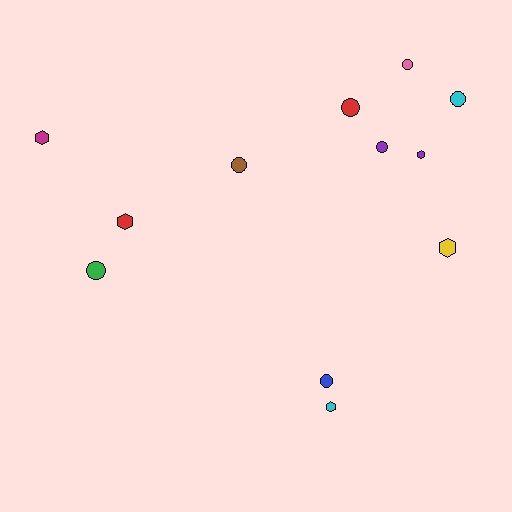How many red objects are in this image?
There are 2 red objects.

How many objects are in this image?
There are 12 objects.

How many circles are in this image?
There are 7 circles.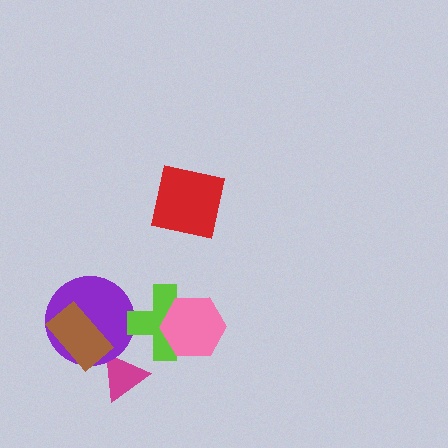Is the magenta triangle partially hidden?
Yes, it is partially covered by another shape.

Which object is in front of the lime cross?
The pink hexagon is in front of the lime cross.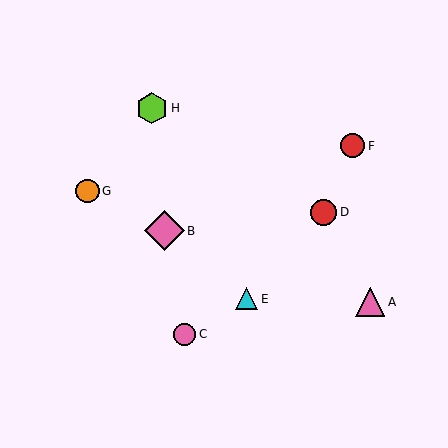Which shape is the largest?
The pink diamond (labeled B) is the largest.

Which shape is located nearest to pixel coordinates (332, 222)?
The red circle (labeled D) at (323, 212) is nearest to that location.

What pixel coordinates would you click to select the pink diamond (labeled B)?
Click at (164, 231) to select the pink diamond B.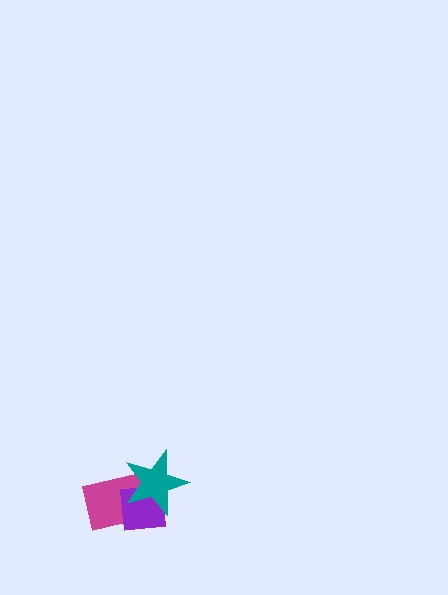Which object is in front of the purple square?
The teal star is in front of the purple square.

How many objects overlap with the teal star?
2 objects overlap with the teal star.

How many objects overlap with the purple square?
2 objects overlap with the purple square.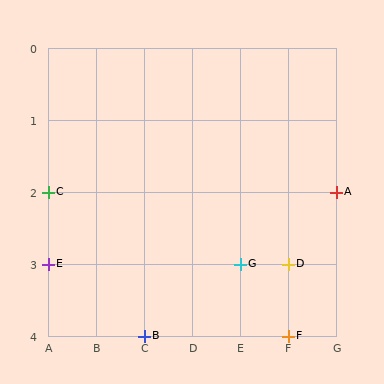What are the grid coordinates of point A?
Point A is at grid coordinates (G, 2).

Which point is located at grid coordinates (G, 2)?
Point A is at (G, 2).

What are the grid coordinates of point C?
Point C is at grid coordinates (A, 2).